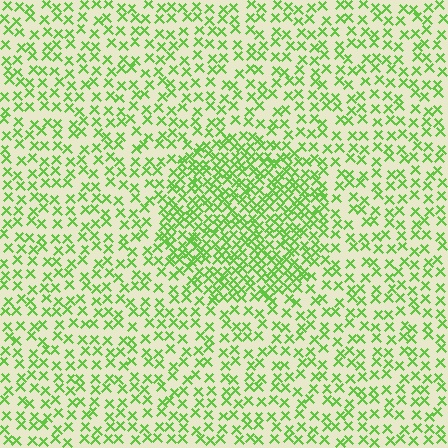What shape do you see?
I see a circle.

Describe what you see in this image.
The image contains small lime elements arranged at two different densities. A circle-shaped region is visible where the elements are more densely packed than the surrounding area.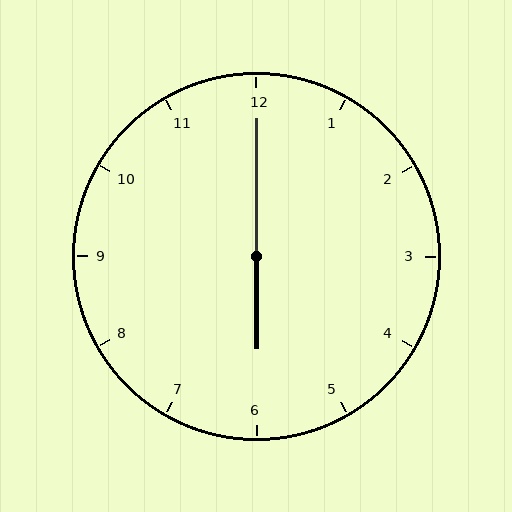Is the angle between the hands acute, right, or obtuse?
It is obtuse.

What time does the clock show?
6:00.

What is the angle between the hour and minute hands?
Approximately 180 degrees.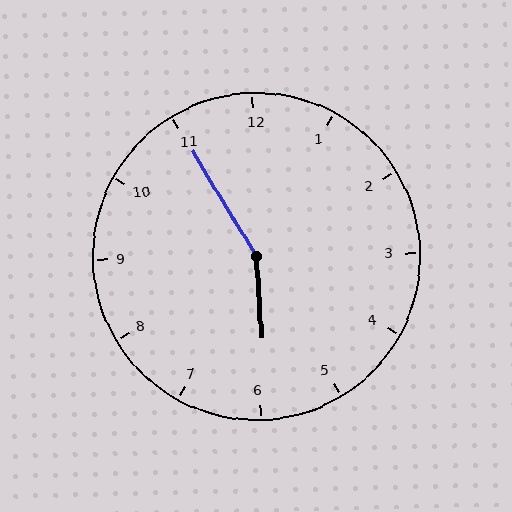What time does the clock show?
5:55.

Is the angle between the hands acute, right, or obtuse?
It is obtuse.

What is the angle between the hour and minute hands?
Approximately 152 degrees.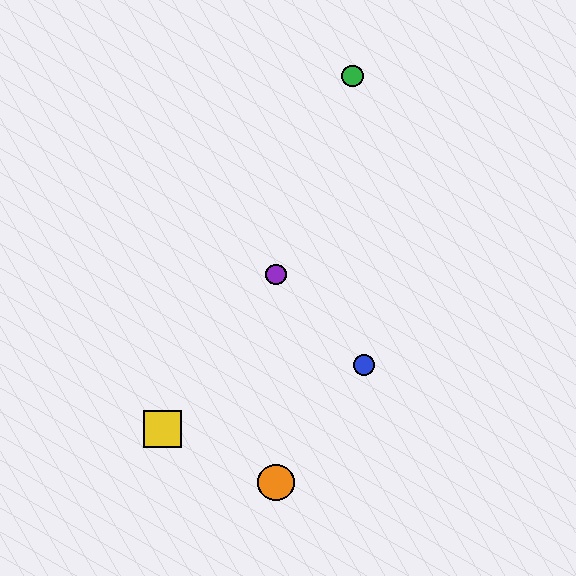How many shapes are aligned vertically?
3 shapes (the red circle, the purple circle, the orange circle) are aligned vertically.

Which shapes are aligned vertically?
The red circle, the purple circle, the orange circle are aligned vertically.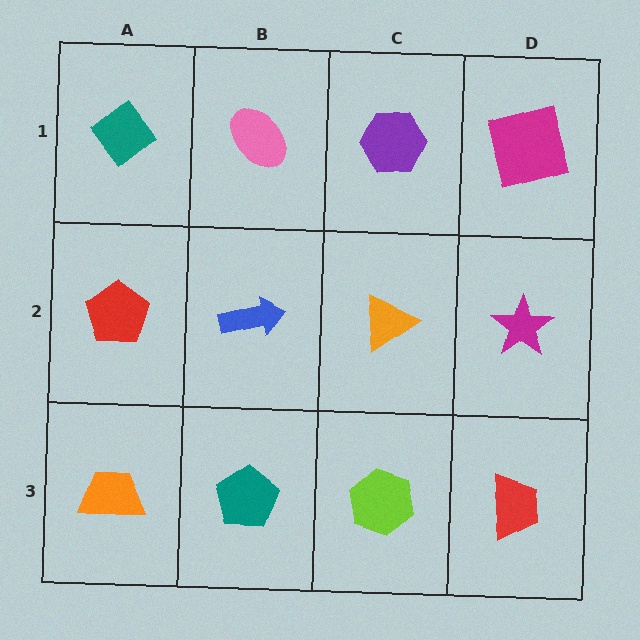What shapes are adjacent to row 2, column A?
A teal diamond (row 1, column A), an orange trapezoid (row 3, column A), a blue arrow (row 2, column B).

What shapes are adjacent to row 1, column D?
A magenta star (row 2, column D), a purple hexagon (row 1, column C).